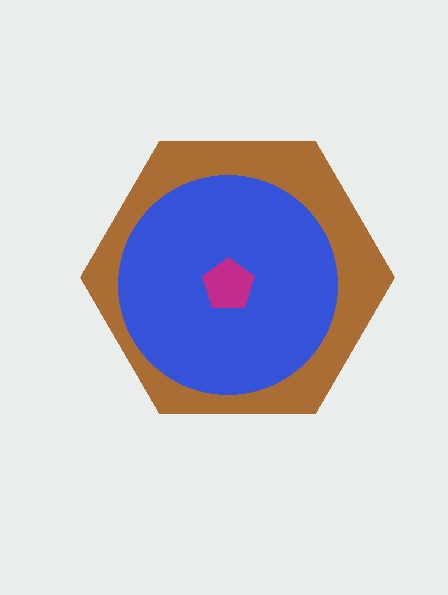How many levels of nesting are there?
3.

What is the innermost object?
The magenta pentagon.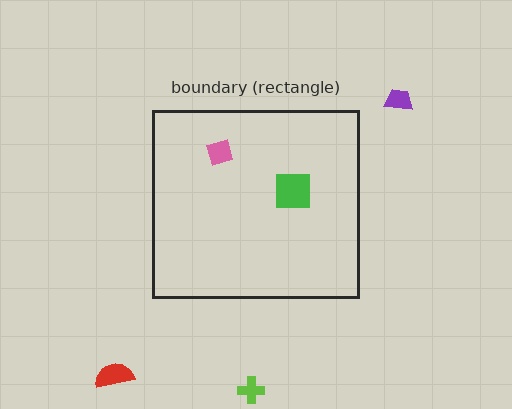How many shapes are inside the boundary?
2 inside, 3 outside.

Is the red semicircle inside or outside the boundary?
Outside.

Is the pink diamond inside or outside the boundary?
Inside.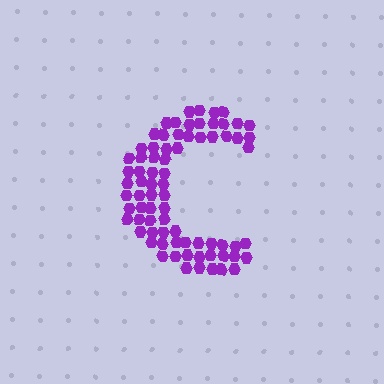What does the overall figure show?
The overall figure shows the letter C.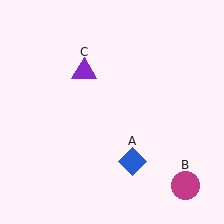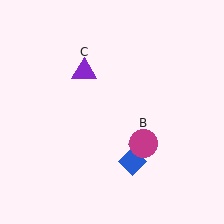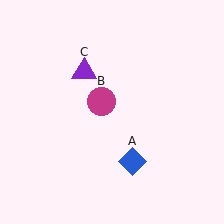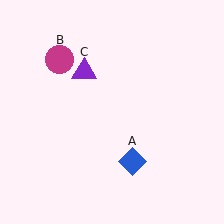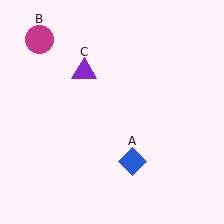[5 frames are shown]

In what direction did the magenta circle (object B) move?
The magenta circle (object B) moved up and to the left.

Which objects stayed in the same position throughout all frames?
Blue diamond (object A) and purple triangle (object C) remained stationary.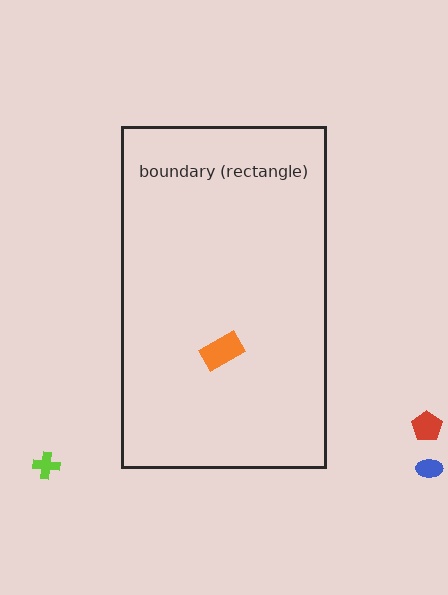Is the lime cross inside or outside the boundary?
Outside.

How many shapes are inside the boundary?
1 inside, 3 outside.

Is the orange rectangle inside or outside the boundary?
Inside.